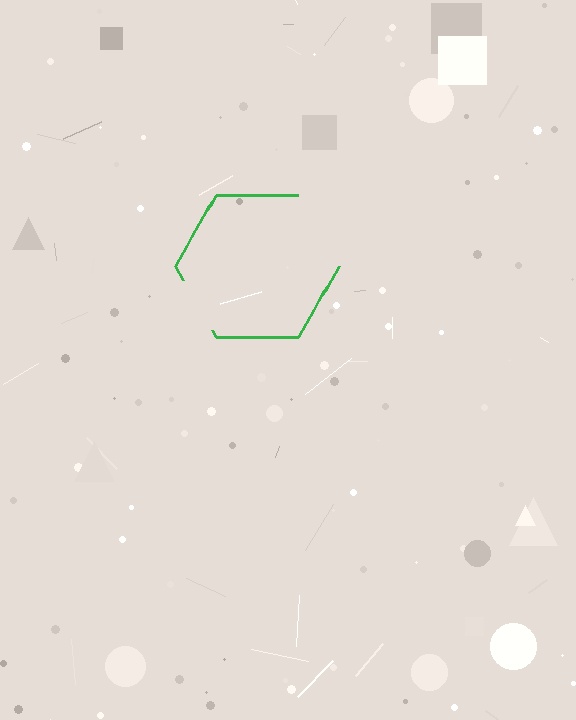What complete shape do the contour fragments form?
The contour fragments form a hexagon.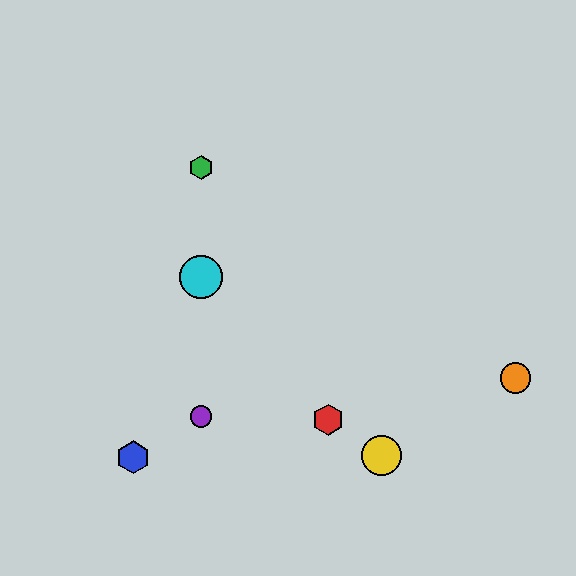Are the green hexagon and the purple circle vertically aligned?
Yes, both are at x≈201.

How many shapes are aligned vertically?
3 shapes (the green hexagon, the purple circle, the cyan circle) are aligned vertically.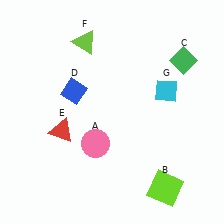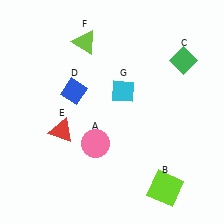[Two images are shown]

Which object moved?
The cyan diamond (G) moved left.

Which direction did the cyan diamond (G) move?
The cyan diamond (G) moved left.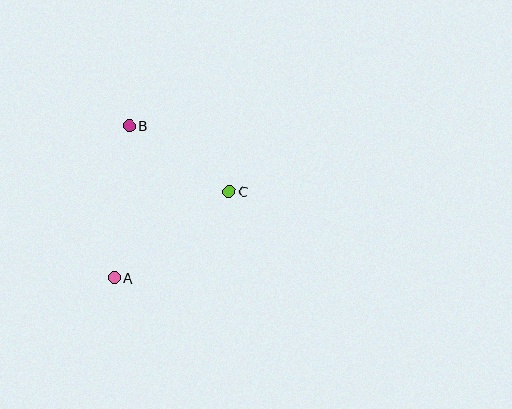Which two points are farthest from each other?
Points A and B are farthest from each other.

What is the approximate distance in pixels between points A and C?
The distance between A and C is approximately 143 pixels.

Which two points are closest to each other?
Points B and C are closest to each other.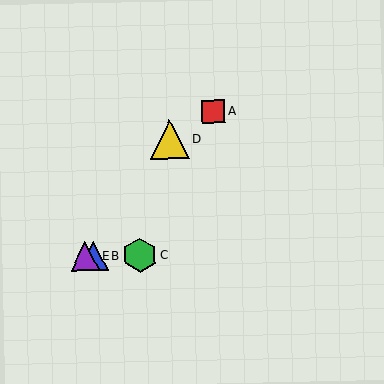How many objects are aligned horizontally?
3 objects (B, C, E) are aligned horizontally.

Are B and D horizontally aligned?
No, B is at y≈256 and D is at y≈139.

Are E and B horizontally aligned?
Yes, both are at y≈256.